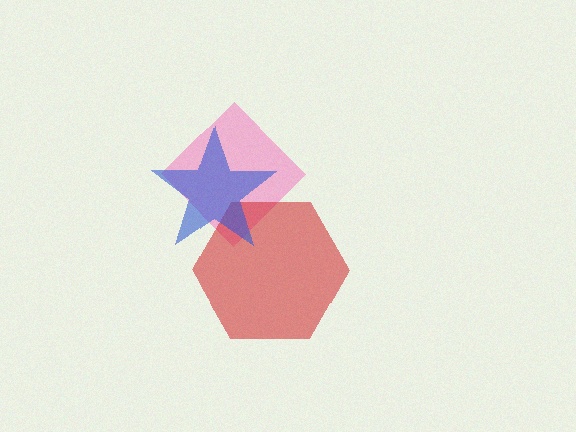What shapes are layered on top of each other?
The layered shapes are: a pink diamond, a red hexagon, a blue star.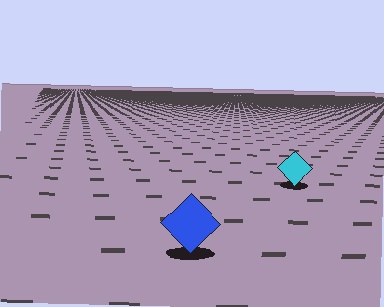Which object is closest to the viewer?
The blue diamond is closest. The texture marks near it are larger and more spread out.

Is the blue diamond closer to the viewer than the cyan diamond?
Yes. The blue diamond is closer — you can tell from the texture gradient: the ground texture is coarser near it.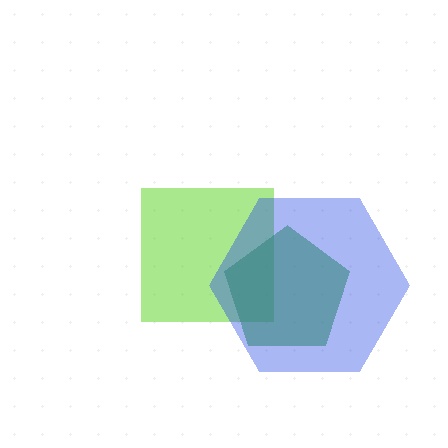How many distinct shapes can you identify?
There are 3 distinct shapes: a lime square, a green pentagon, a blue hexagon.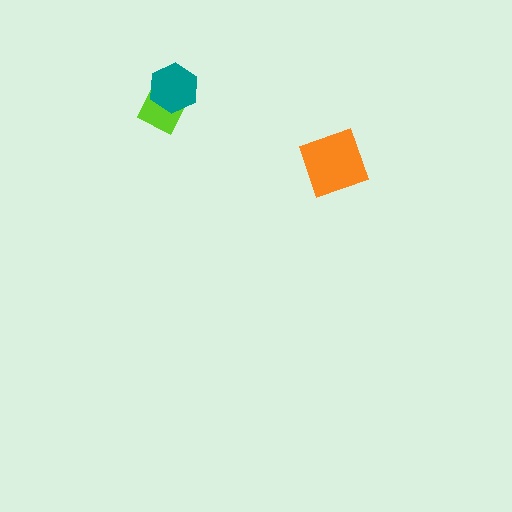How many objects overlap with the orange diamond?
0 objects overlap with the orange diamond.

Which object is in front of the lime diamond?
The teal hexagon is in front of the lime diamond.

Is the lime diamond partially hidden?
Yes, it is partially covered by another shape.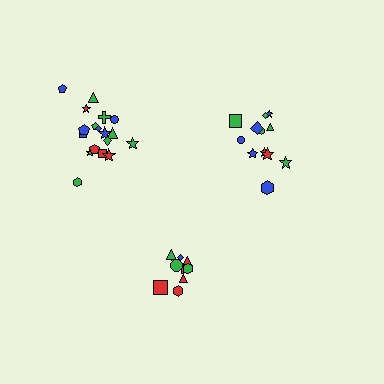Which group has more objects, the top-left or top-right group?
The top-left group.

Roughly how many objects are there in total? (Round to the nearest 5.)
Roughly 40 objects in total.